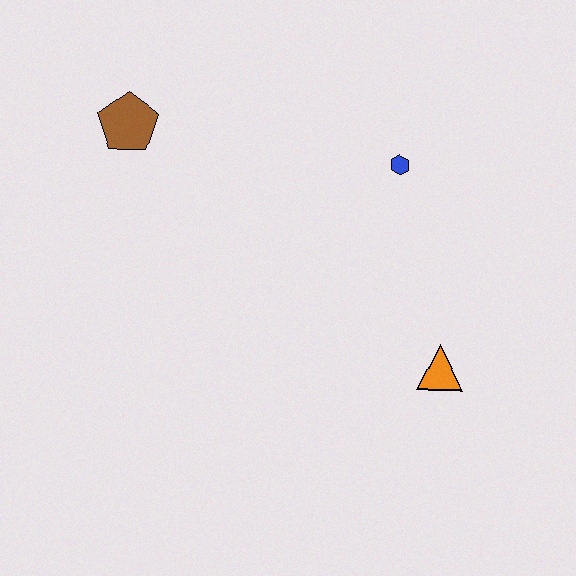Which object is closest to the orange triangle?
The blue hexagon is closest to the orange triangle.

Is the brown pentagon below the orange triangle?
No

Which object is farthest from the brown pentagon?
The orange triangle is farthest from the brown pentagon.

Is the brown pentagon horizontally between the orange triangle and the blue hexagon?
No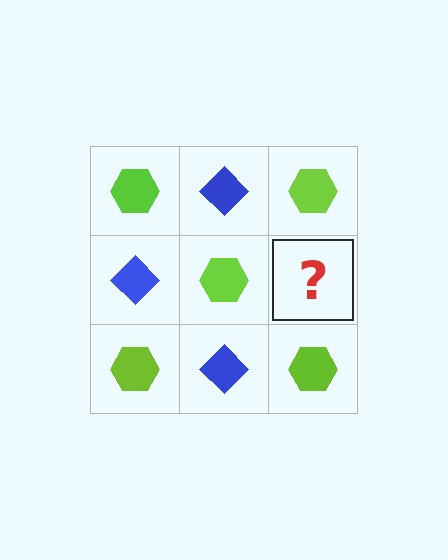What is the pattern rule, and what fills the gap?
The rule is that it alternates lime hexagon and blue diamond in a checkerboard pattern. The gap should be filled with a blue diamond.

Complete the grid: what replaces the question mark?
The question mark should be replaced with a blue diamond.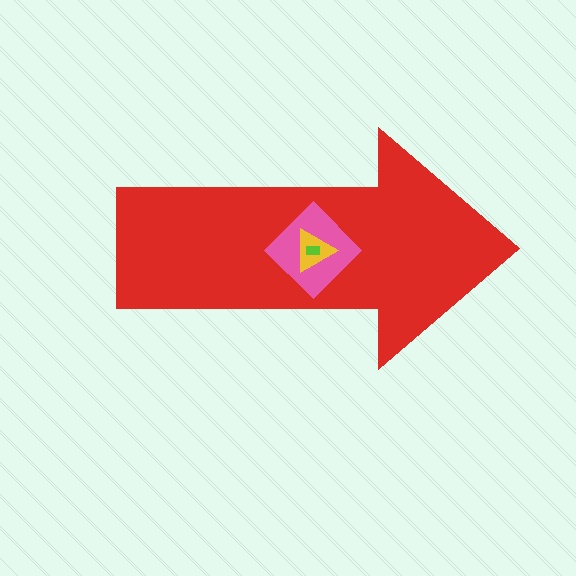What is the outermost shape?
The red arrow.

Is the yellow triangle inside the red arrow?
Yes.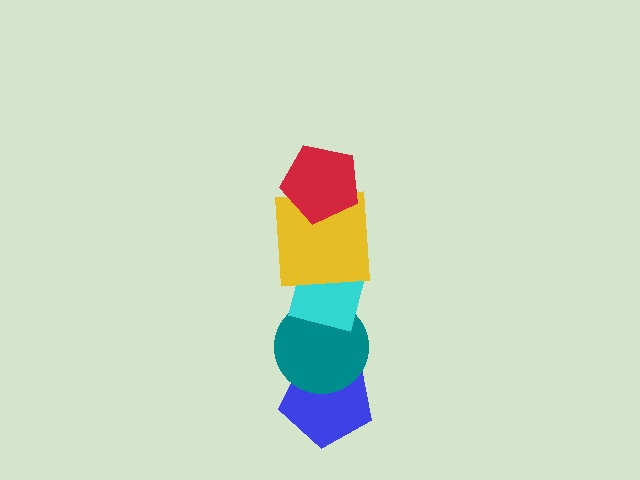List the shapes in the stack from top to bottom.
From top to bottom: the red pentagon, the yellow square, the cyan square, the teal circle, the blue pentagon.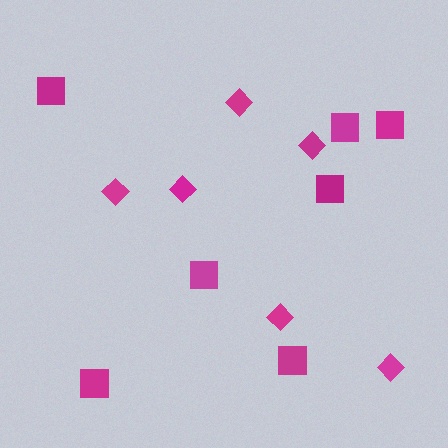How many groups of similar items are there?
There are 2 groups: one group of squares (7) and one group of diamonds (6).